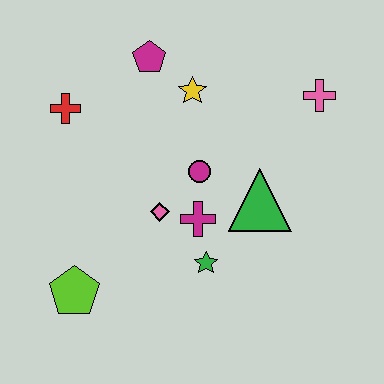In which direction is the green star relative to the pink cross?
The green star is below the pink cross.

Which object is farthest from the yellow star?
The lime pentagon is farthest from the yellow star.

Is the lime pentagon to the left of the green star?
Yes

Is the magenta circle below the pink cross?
Yes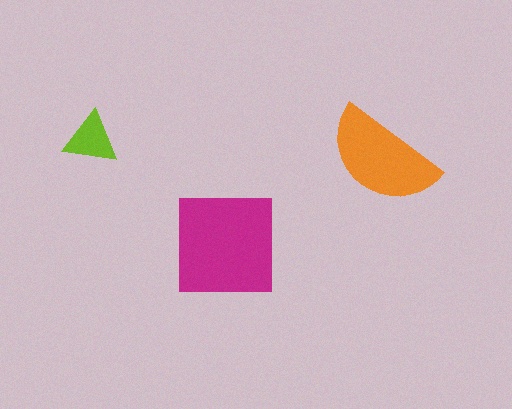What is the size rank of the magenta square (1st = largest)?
1st.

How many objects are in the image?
There are 3 objects in the image.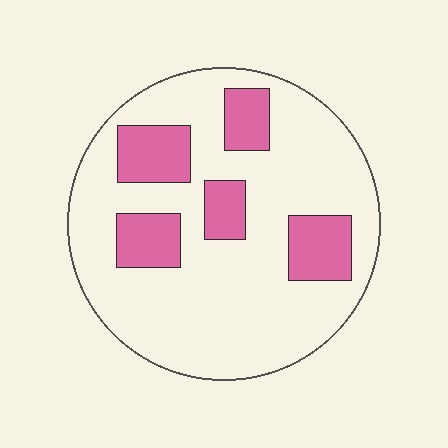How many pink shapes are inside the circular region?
5.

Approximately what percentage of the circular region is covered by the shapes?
Approximately 25%.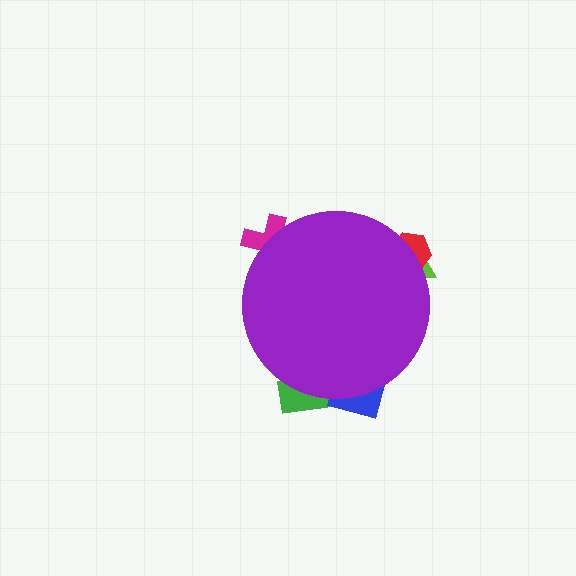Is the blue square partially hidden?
Yes, the blue square is partially hidden behind the purple circle.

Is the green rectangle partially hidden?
Yes, the green rectangle is partially hidden behind the purple circle.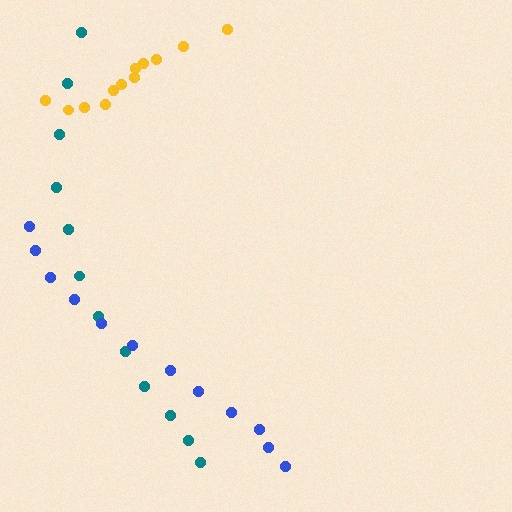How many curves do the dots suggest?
There are 3 distinct paths.